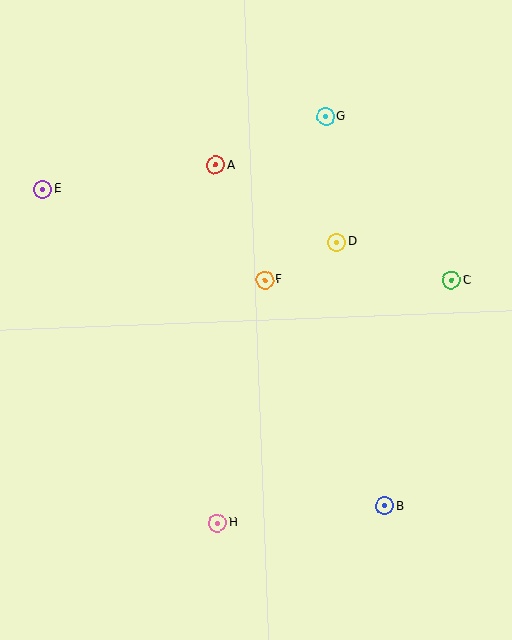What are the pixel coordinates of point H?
Point H is at (217, 523).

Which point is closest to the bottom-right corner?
Point B is closest to the bottom-right corner.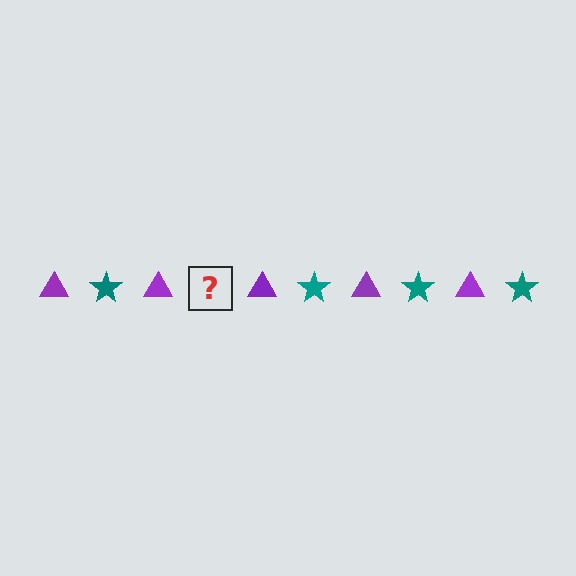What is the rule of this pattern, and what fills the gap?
The rule is that the pattern alternates between purple triangle and teal star. The gap should be filled with a teal star.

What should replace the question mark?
The question mark should be replaced with a teal star.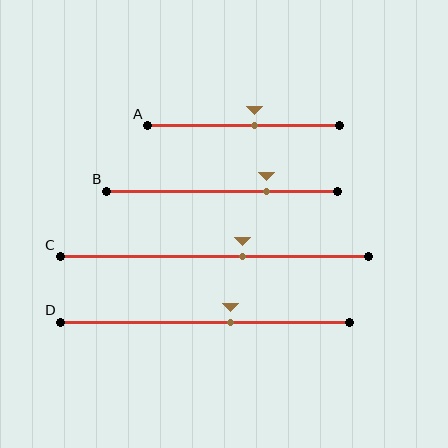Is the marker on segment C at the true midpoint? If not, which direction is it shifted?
No, the marker on segment C is shifted to the right by about 9% of the segment length.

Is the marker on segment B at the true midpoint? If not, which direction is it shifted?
No, the marker on segment B is shifted to the right by about 19% of the segment length.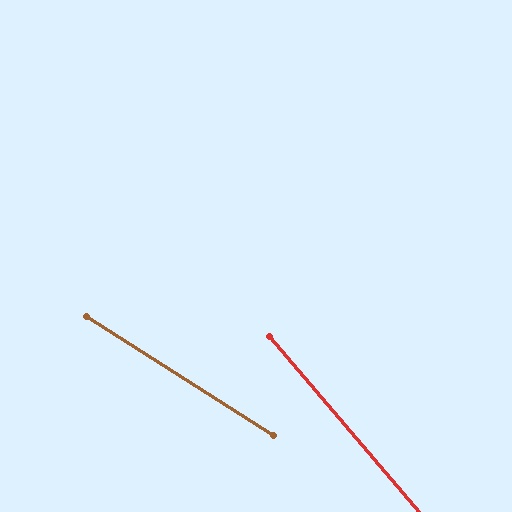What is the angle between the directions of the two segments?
Approximately 17 degrees.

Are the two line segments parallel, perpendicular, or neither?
Neither parallel nor perpendicular — they differ by about 17°.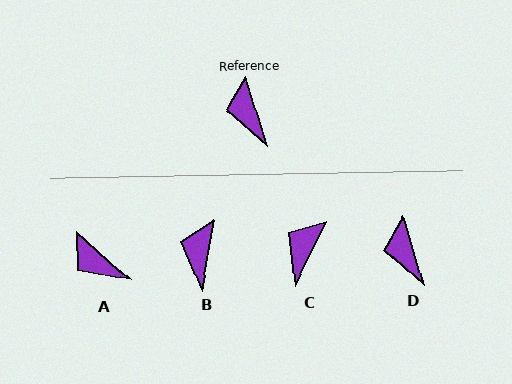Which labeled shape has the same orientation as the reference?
D.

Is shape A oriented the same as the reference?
No, it is off by about 31 degrees.